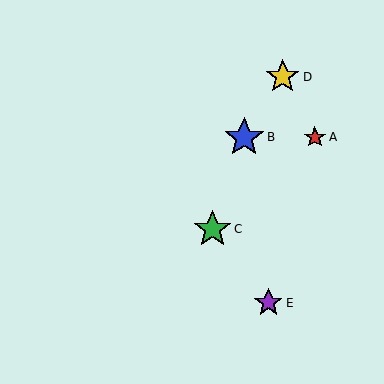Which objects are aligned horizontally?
Objects A, B are aligned horizontally.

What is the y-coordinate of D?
Object D is at y≈77.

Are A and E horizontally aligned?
No, A is at y≈137 and E is at y≈303.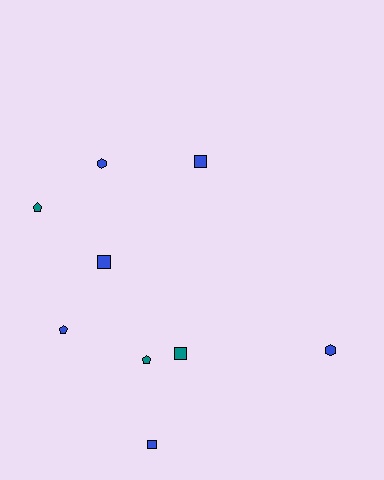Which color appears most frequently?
Blue, with 6 objects.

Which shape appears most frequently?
Square, with 4 objects.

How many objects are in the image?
There are 9 objects.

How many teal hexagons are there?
There are no teal hexagons.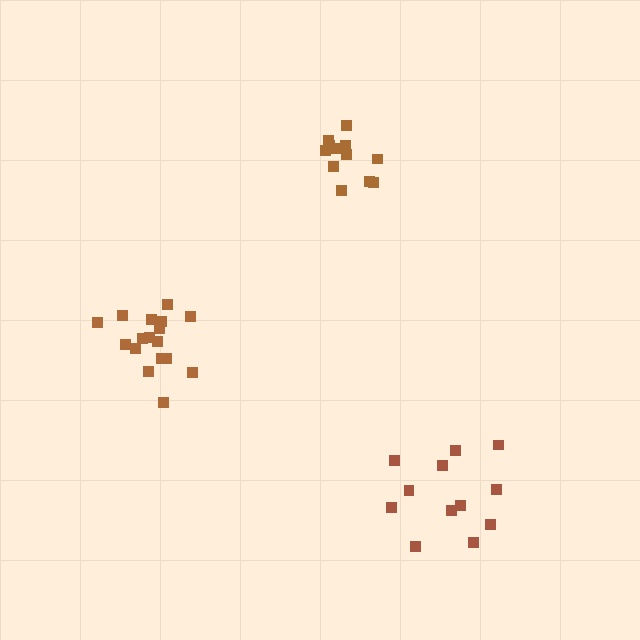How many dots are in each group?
Group 1: 12 dots, Group 2: 12 dots, Group 3: 17 dots (41 total).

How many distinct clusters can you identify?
There are 3 distinct clusters.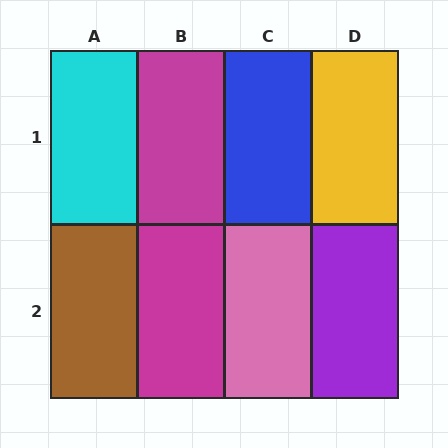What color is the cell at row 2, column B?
Magenta.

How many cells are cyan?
1 cell is cyan.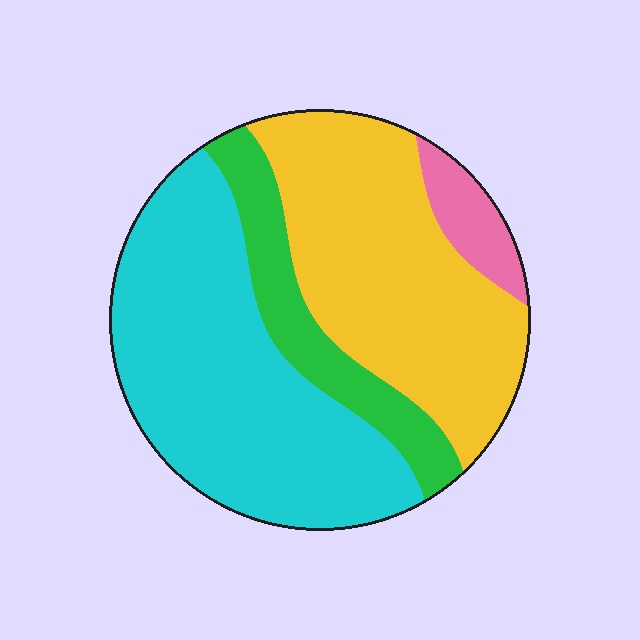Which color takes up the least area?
Pink, at roughly 5%.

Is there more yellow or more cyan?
Cyan.